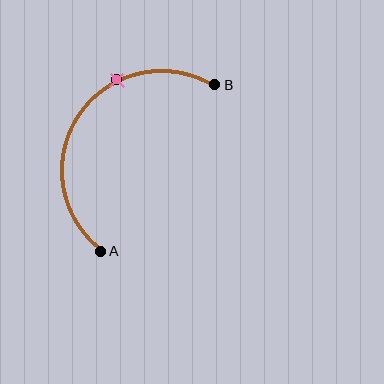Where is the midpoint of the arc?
The arc midpoint is the point on the curve farthest from the straight line joining A and B. It sits above and to the left of that line.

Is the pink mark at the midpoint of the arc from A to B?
No. The pink mark lies on the arc but is closer to endpoint B. The arc midpoint would be at the point on the curve equidistant along the arc from both A and B.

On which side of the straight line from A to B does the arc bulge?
The arc bulges above and to the left of the straight line connecting A and B.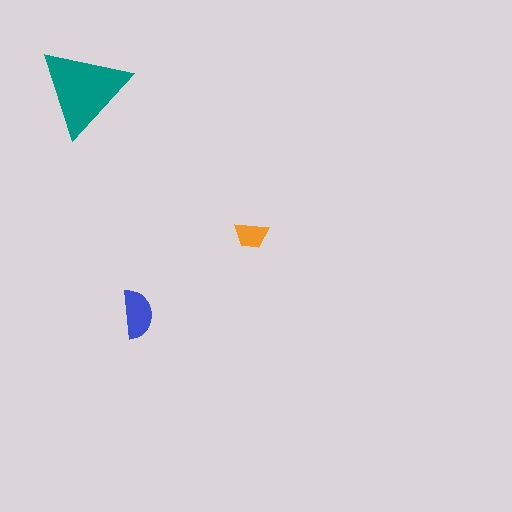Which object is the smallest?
The orange trapezoid.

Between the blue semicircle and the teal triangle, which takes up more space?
The teal triangle.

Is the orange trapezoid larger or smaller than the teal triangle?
Smaller.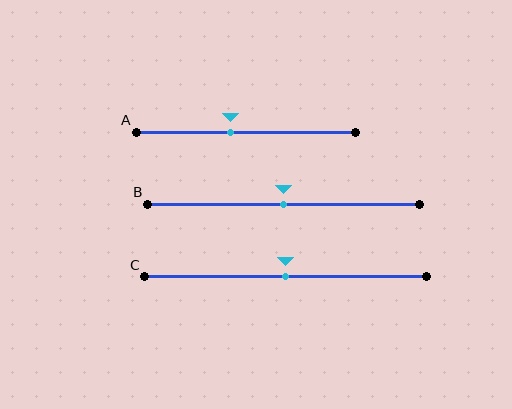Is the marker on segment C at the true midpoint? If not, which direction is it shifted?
Yes, the marker on segment C is at the true midpoint.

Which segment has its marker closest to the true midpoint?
Segment B has its marker closest to the true midpoint.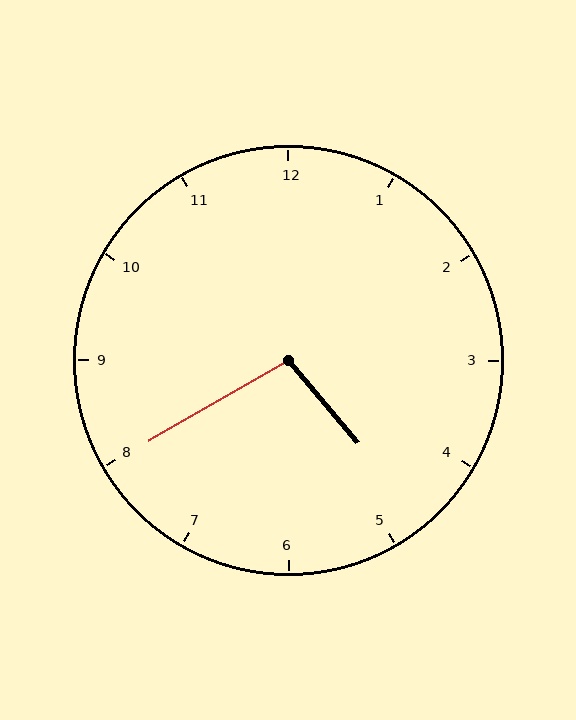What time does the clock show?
4:40.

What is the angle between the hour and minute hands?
Approximately 100 degrees.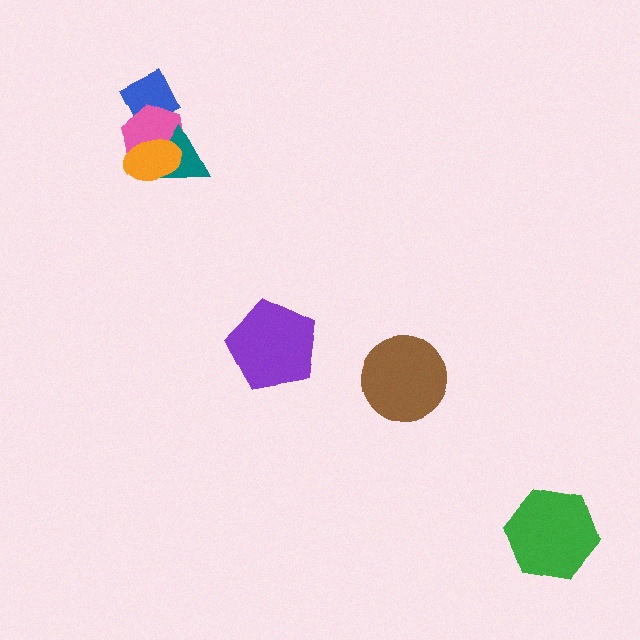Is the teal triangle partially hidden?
Yes, it is partially covered by another shape.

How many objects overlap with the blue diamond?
1 object overlaps with the blue diamond.